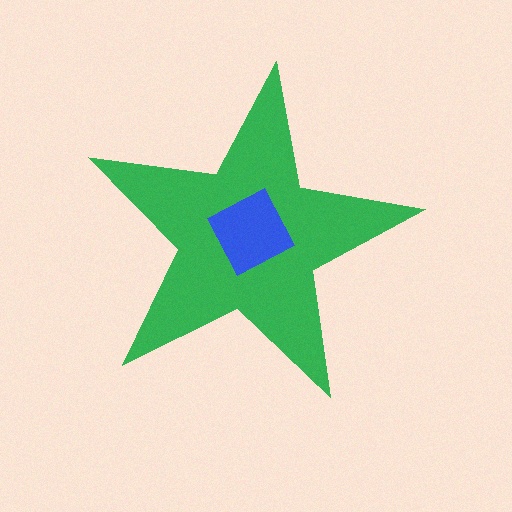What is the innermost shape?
The blue square.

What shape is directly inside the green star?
The blue square.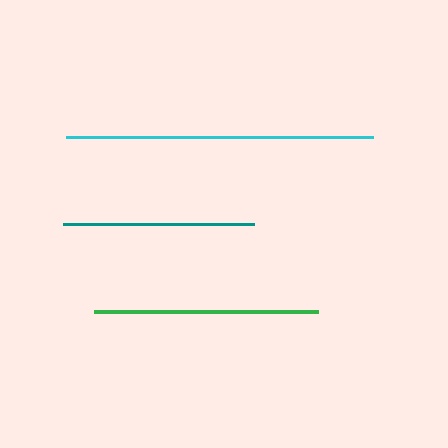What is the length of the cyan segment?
The cyan segment is approximately 307 pixels long.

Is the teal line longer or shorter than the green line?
The green line is longer than the teal line.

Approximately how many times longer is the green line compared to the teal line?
The green line is approximately 1.2 times the length of the teal line.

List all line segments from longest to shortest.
From longest to shortest: cyan, green, teal.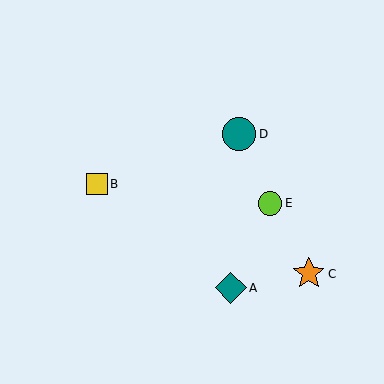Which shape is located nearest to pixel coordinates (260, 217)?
The lime circle (labeled E) at (270, 203) is nearest to that location.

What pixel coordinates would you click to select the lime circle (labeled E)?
Click at (270, 203) to select the lime circle E.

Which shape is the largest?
The teal circle (labeled D) is the largest.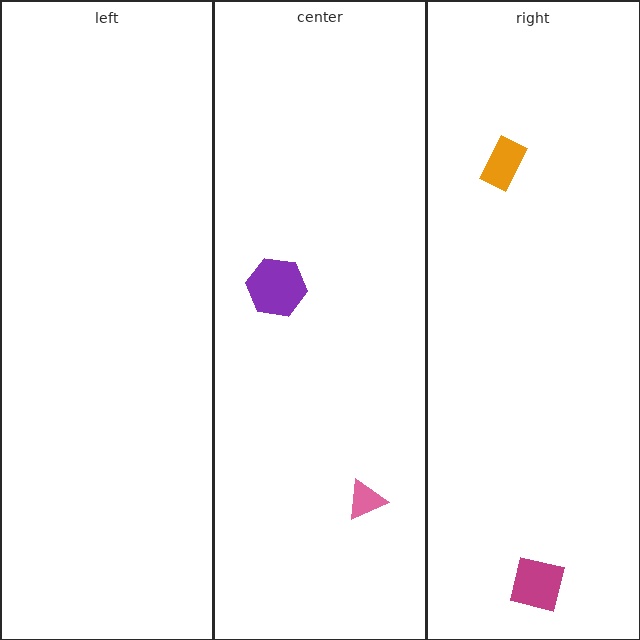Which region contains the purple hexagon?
The center region.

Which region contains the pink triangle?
The center region.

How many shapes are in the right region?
2.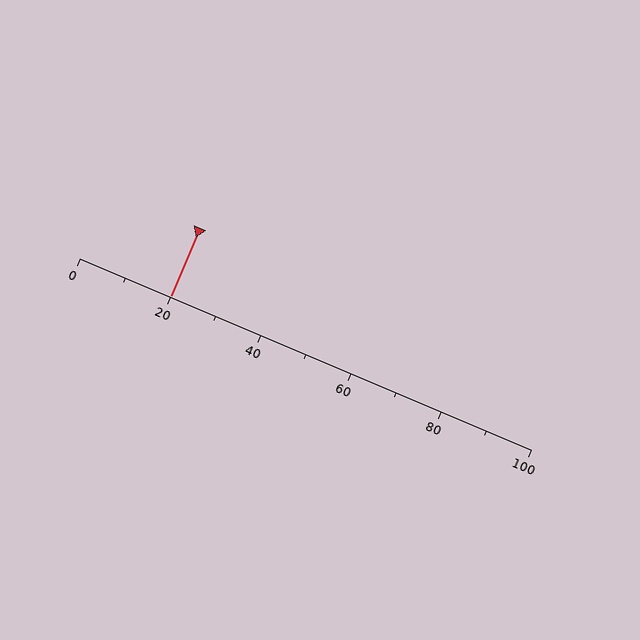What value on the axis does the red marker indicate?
The marker indicates approximately 20.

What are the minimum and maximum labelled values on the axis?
The axis runs from 0 to 100.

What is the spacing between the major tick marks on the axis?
The major ticks are spaced 20 apart.